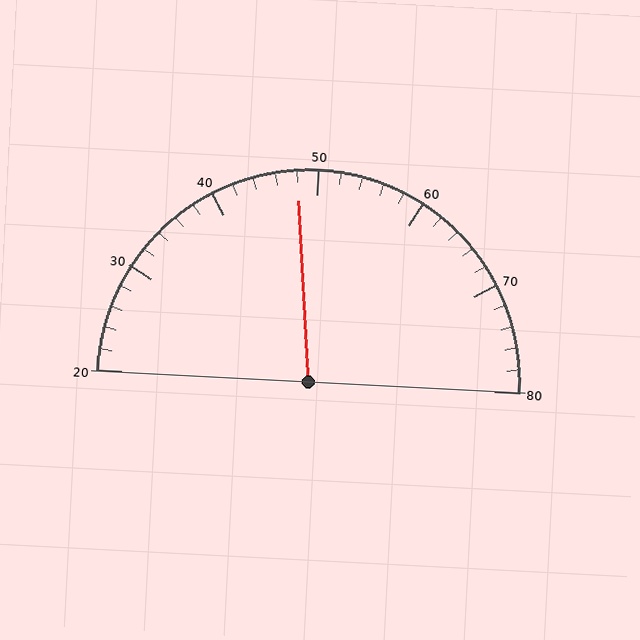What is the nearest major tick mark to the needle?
The nearest major tick mark is 50.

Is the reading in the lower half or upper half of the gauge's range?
The reading is in the lower half of the range (20 to 80).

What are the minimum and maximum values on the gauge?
The gauge ranges from 20 to 80.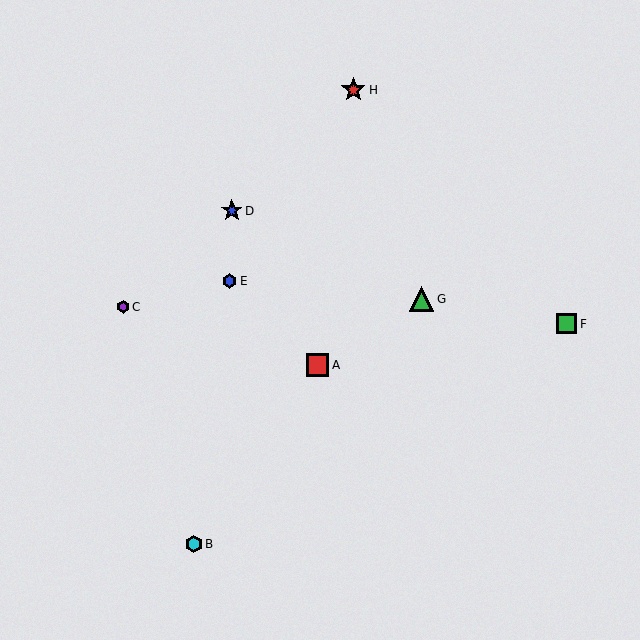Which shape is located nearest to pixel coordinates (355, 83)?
The red star (labeled H) at (353, 90) is nearest to that location.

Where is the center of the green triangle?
The center of the green triangle is at (421, 299).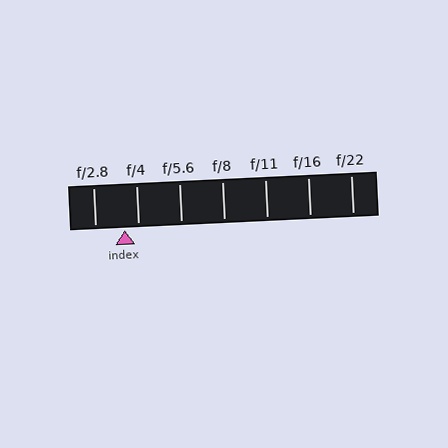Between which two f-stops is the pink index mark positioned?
The index mark is between f/2.8 and f/4.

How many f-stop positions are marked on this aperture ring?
There are 7 f-stop positions marked.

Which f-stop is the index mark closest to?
The index mark is closest to f/4.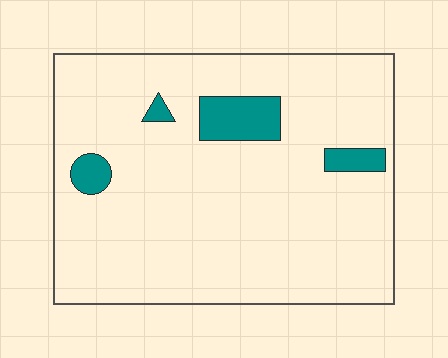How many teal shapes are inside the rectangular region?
4.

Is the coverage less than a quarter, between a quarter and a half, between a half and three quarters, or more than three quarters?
Less than a quarter.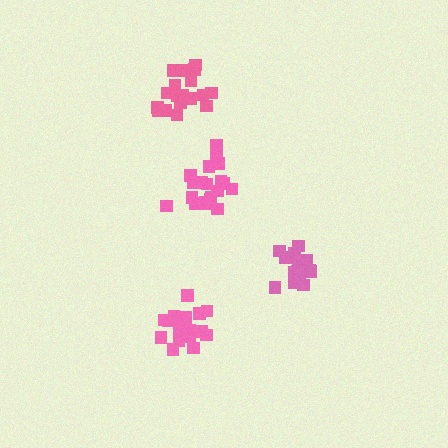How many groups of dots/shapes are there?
There are 4 groups.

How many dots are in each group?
Group 1: 21 dots, Group 2: 20 dots, Group 3: 15 dots, Group 4: 21 dots (77 total).